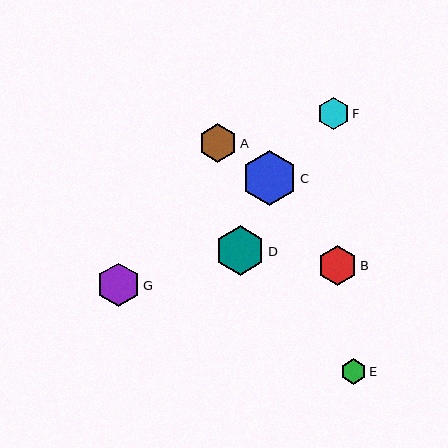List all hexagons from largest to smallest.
From largest to smallest: C, D, G, B, A, F, E.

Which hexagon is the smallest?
Hexagon E is the smallest with a size of approximately 26 pixels.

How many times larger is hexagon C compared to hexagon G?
Hexagon C is approximately 1.3 times the size of hexagon G.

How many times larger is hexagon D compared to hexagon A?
Hexagon D is approximately 1.3 times the size of hexagon A.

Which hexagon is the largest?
Hexagon C is the largest with a size of approximately 55 pixels.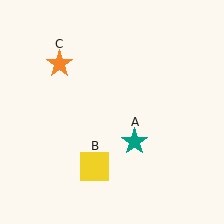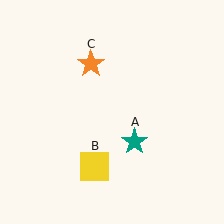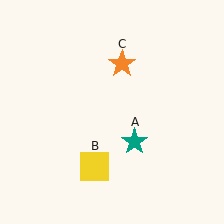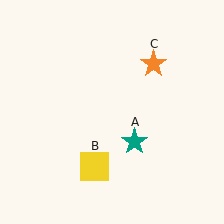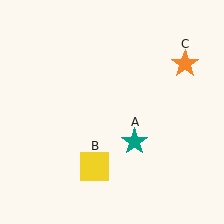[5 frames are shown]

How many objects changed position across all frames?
1 object changed position: orange star (object C).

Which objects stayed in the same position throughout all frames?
Teal star (object A) and yellow square (object B) remained stationary.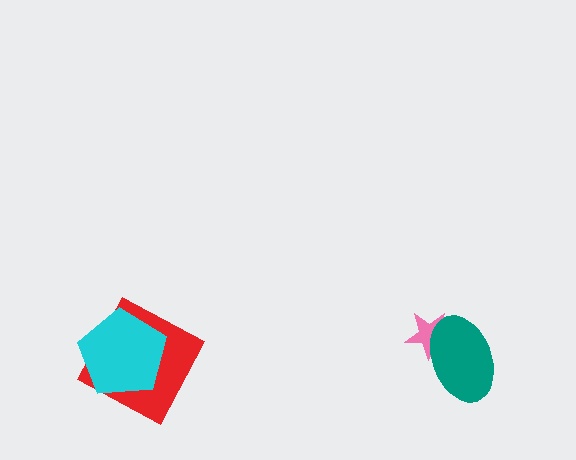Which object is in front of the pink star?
The teal ellipse is in front of the pink star.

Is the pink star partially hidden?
Yes, it is partially covered by another shape.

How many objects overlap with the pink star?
1 object overlaps with the pink star.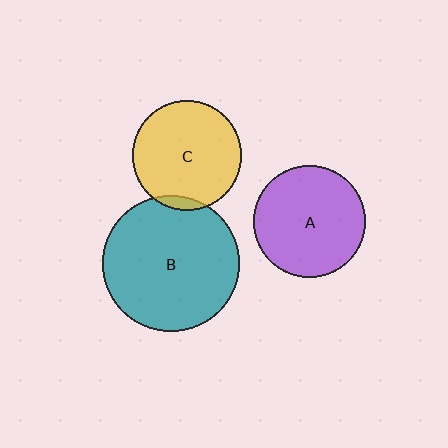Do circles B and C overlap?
Yes.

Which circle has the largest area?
Circle B (teal).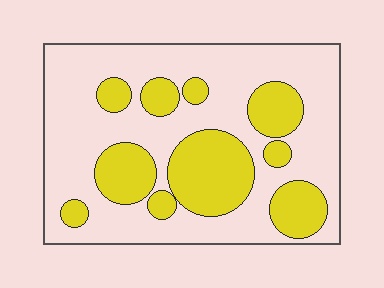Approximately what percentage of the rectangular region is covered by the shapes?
Approximately 30%.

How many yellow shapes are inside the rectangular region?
10.